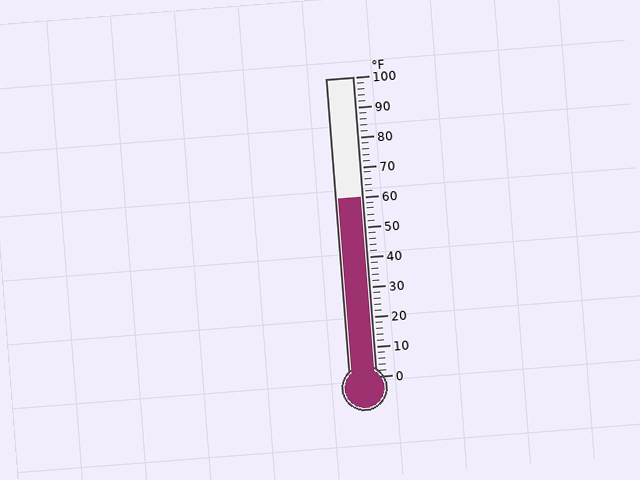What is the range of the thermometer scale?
The thermometer scale ranges from 0°F to 100°F.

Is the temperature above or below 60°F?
The temperature is at 60°F.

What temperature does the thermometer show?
The thermometer shows approximately 60°F.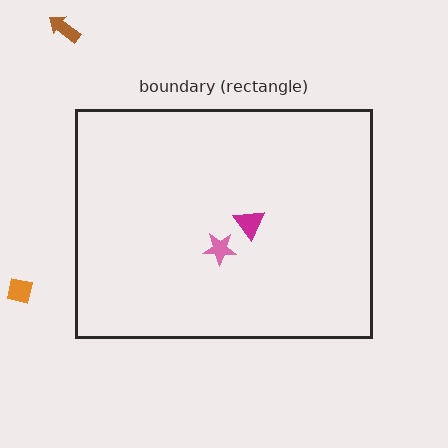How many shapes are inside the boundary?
2 inside, 2 outside.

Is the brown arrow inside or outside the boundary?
Outside.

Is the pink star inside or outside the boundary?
Inside.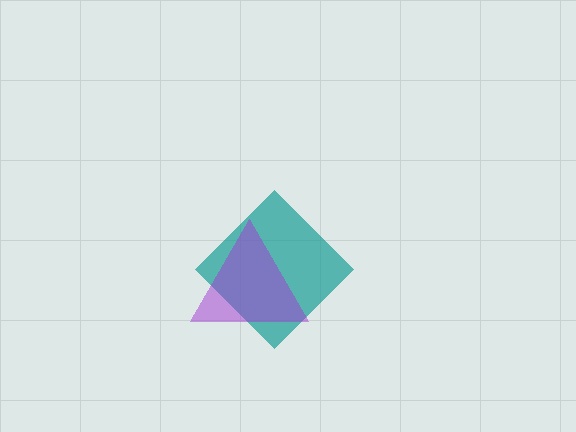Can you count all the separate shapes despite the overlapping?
Yes, there are 2 separate shapes.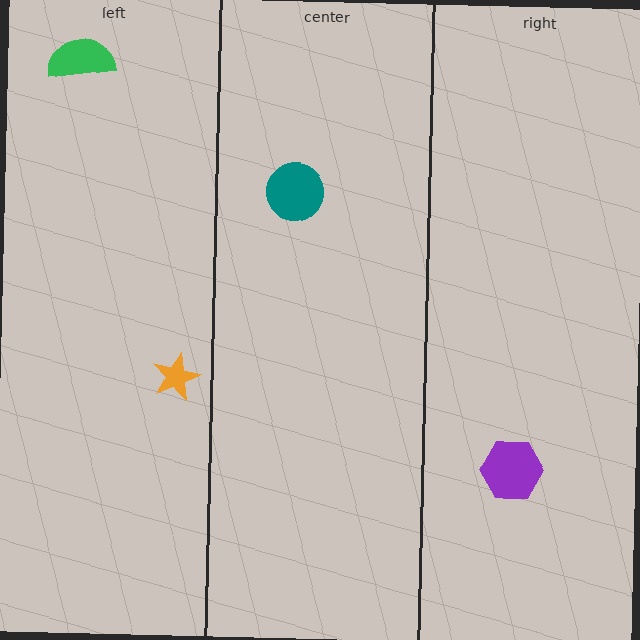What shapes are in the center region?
The teal circle.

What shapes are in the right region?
The purple hexagon.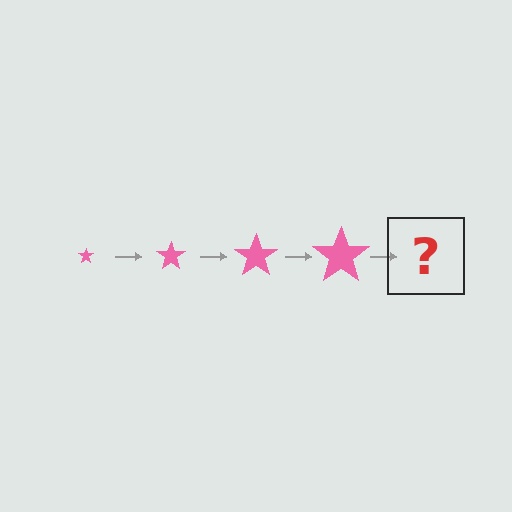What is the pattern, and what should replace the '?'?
The pattern is that the star gets progressively larger each step. The '?' should be a pink star, larger than the previous one.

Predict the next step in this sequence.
The next step is a pink star, larger than the previous one.